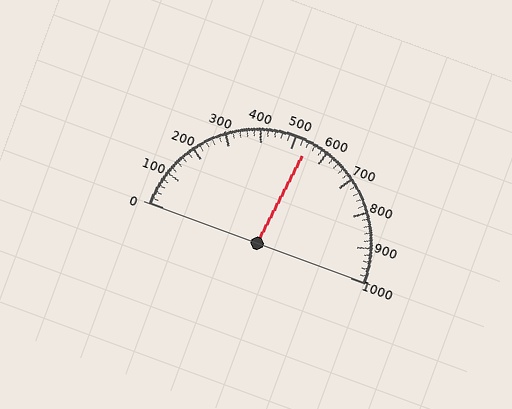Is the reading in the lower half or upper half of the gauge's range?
The reading is in the upper half of the range (0 to 1000).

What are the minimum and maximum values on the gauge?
The gauge ranges from 0 to 1000.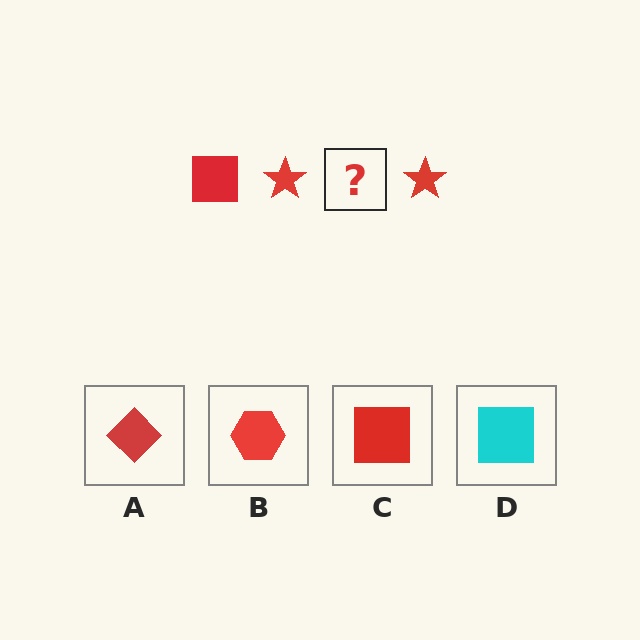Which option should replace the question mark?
Option C.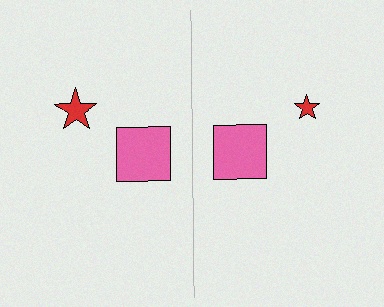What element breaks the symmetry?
The red star on the right side has a different size than its mirror counterpart.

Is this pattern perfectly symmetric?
No, the pattern is not perfectly symmetric. The red star on the right side has a different size than its mirror counterpart.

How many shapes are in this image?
There are 4 shapes in this image.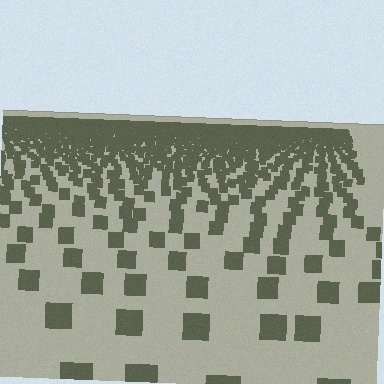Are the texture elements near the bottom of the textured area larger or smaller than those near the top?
Larger. Near the bottom, elements are closer to the viewer and appear at a bigger on-screen size.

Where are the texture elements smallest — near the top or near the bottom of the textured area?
Near the top.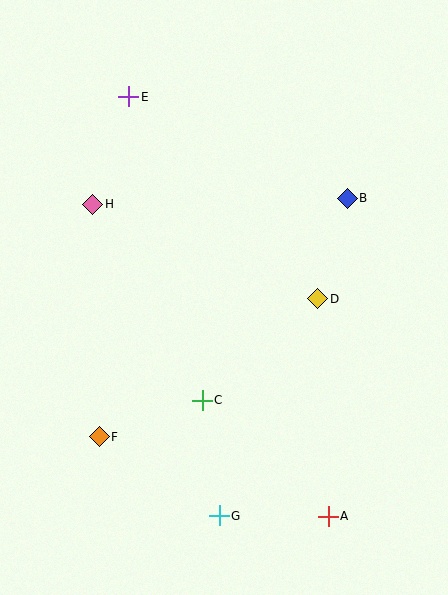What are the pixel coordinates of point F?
Point F is at (99, 437).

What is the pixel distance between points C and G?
The distance between C and G is 117 pixels.